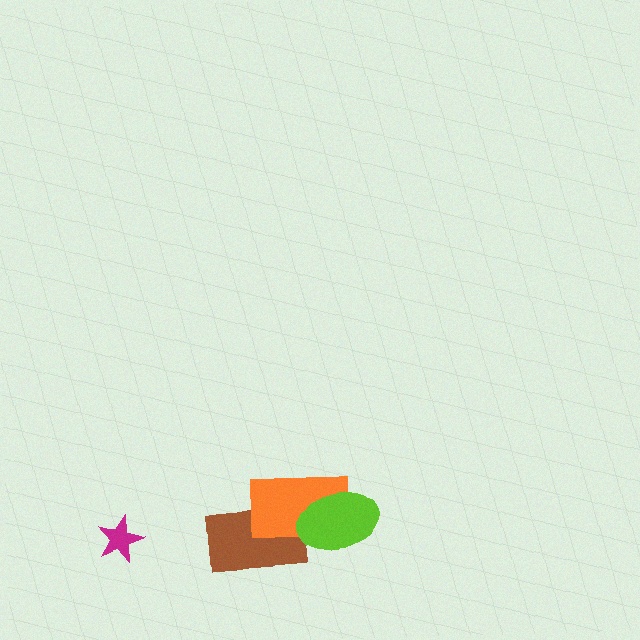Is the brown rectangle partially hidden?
Yes, it is partially covered by another shape.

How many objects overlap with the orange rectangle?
2 objects overlap with the orange rectangle.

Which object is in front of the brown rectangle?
The orange rectangle is in front of the brown rectangle.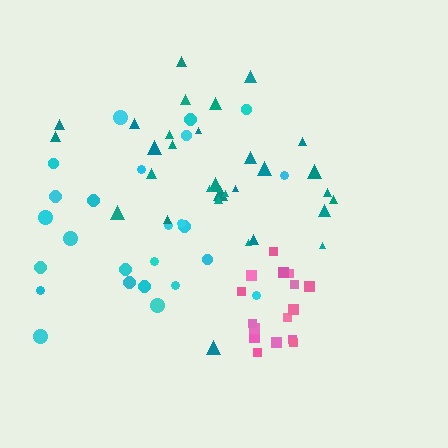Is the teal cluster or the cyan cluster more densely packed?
Teal.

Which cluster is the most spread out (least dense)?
Cyan.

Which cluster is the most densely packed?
Pink.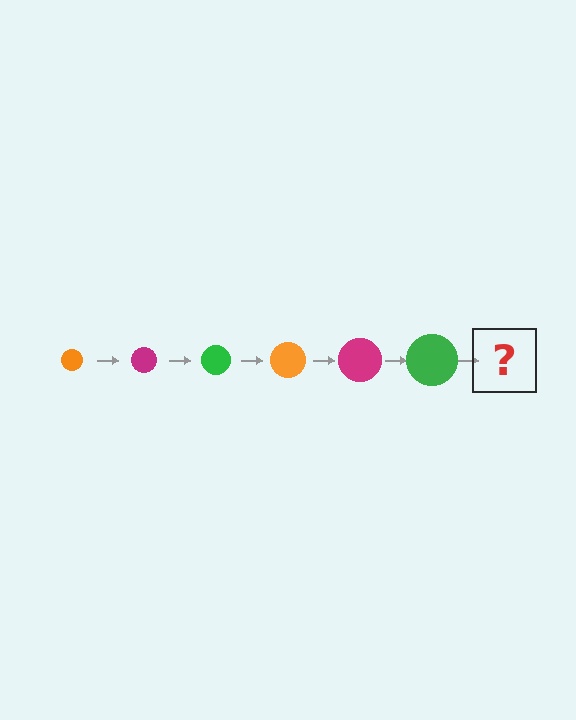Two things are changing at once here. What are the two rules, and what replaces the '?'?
The two rules are that the circle grows larger each step and the color cycles through orange, magenta, and green. The '?' should be an orange circle, larger than the previous one.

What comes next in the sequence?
The next element should be an orange circle, larger than the previous one.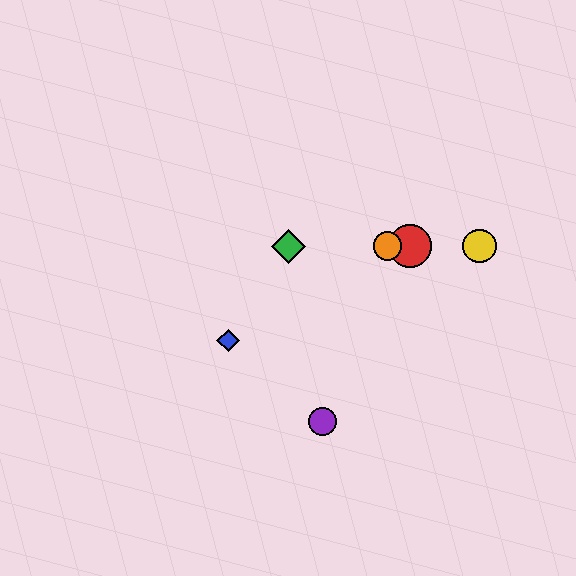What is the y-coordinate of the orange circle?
The orange circle is at y≈246.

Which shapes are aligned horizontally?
The red circle, the green diamond, the yellow circle, the orange circle are aligned horizontally.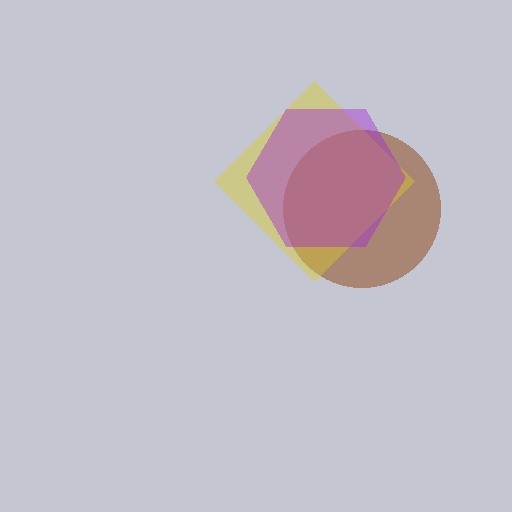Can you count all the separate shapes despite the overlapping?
Yes, there are 3 separate shapes.